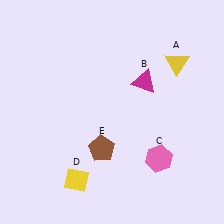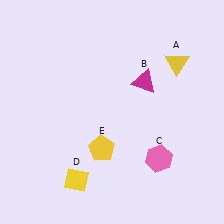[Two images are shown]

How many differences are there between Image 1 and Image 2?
There is 1 difference between the two images.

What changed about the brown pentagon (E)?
In Image 1, E is brown. In Image 2, it changed to yellow.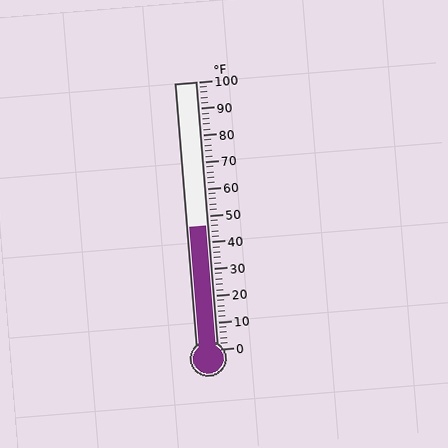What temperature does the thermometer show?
The thermometer shows approximately 46°F.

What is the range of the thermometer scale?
The thermometer scale ranges from 0°F to 100°F.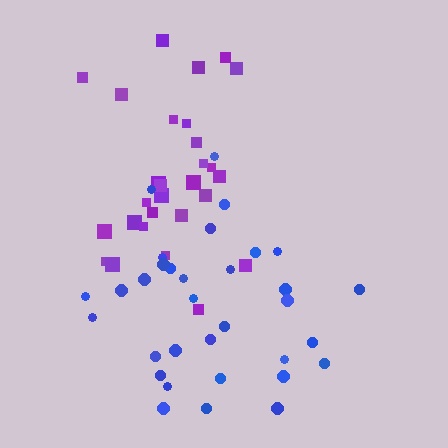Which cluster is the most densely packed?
Blue.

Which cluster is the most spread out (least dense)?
Purple.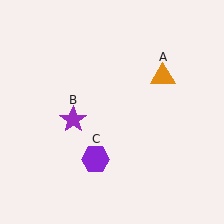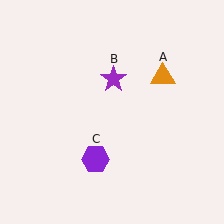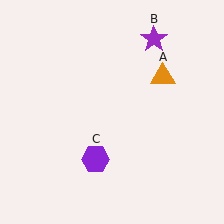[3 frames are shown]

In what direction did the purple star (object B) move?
The purple star (object B) moved up and to the right.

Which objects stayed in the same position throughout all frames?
Orange triangle (object A) and purple hexagon (object C) remained stationary.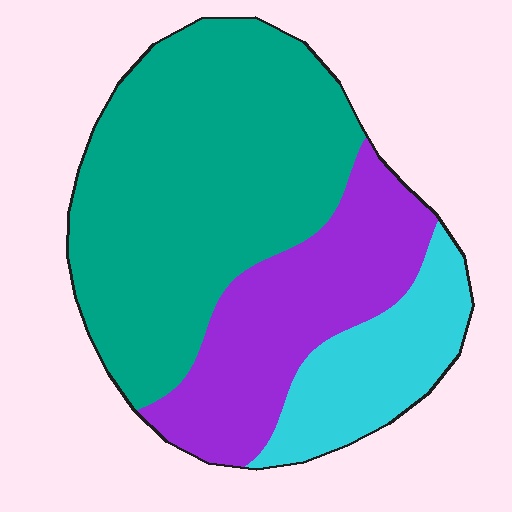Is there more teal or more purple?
Teal.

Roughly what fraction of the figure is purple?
Purple covers around 30% of the figure.